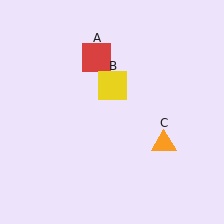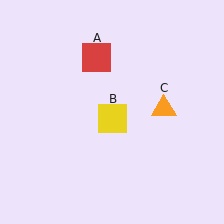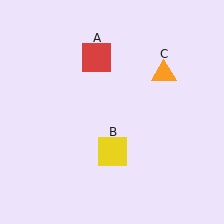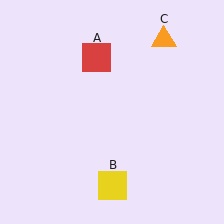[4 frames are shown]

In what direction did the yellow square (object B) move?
The yellow square (object B) moved down.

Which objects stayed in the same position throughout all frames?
Red square (object A) remained stationary.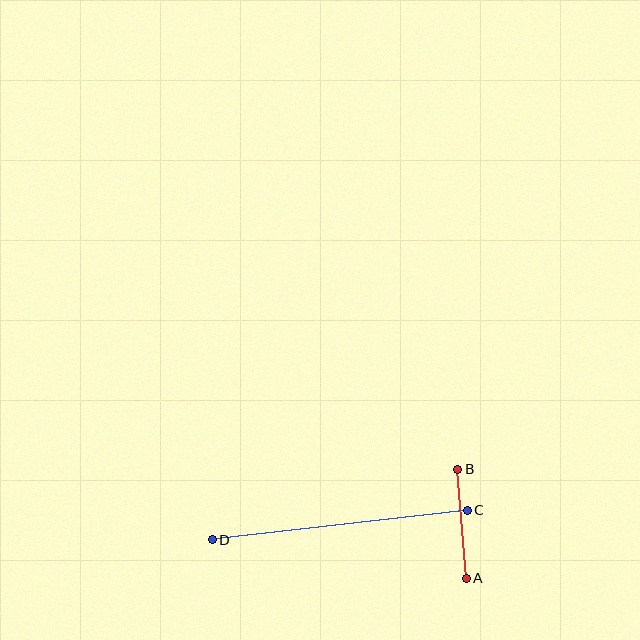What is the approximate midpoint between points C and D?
The midpoint is at approximately (340, 525) pixels.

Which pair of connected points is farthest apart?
Points C and D are farthest apart.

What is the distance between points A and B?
The distance is approximately 109 pixels.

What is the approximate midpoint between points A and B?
The midpoint is at approximately (462, 524) pixels.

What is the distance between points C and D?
The distance is approximately 257 pixels.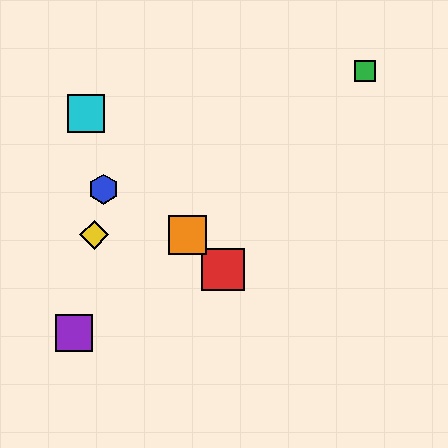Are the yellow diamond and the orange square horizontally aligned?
Yes, both are at y≈235.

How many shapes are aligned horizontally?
2 shapes (the yellow diamond, the orange square) are aligned horizontally.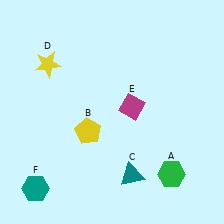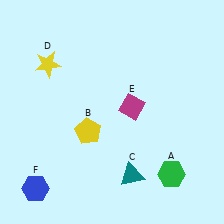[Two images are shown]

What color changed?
The hexagon (F) changed from teal in Image 1 to blue in Image 2.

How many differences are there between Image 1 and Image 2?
There is 1 difference between the two images.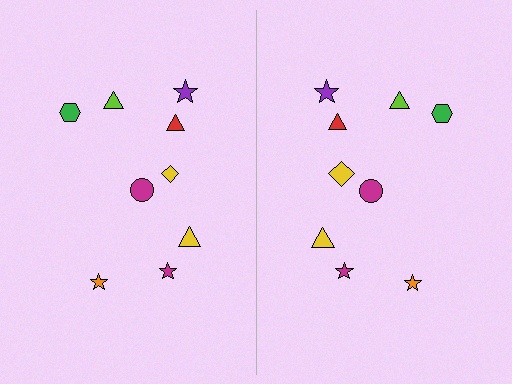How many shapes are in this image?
There are 18 shapes in this image.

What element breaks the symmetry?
The yellow diamond on the right side has a different size than its mirror counterpart.